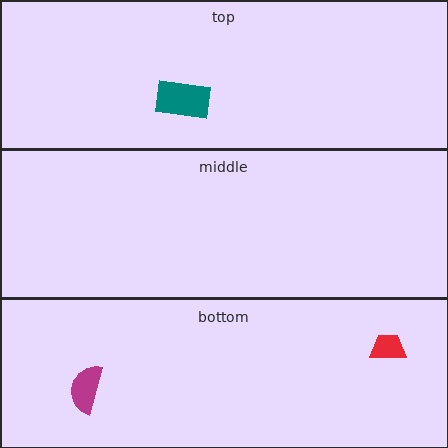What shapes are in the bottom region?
The magenta semicircle, the red trapezoid.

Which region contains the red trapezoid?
The bottom region.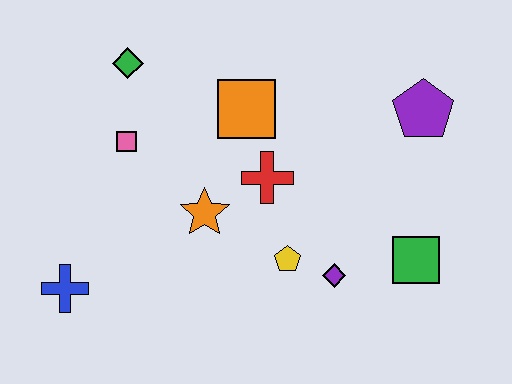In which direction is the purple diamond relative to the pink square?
The purple diamond is to the right of the pink square.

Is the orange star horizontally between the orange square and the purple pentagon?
No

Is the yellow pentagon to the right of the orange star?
Yes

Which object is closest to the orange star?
The red cross is closest to the orange star.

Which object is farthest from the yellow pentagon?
The green diamond is farthest from the yellow pentagon.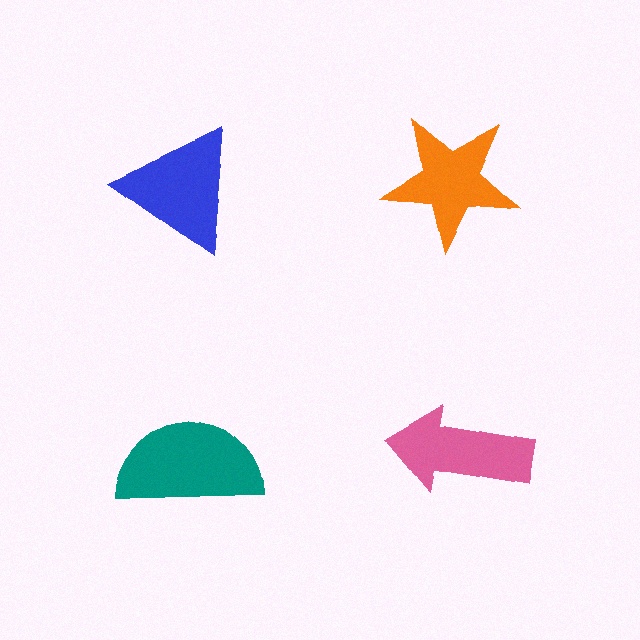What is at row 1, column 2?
An orange star.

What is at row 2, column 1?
A teal semicircle.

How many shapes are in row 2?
2 shapes.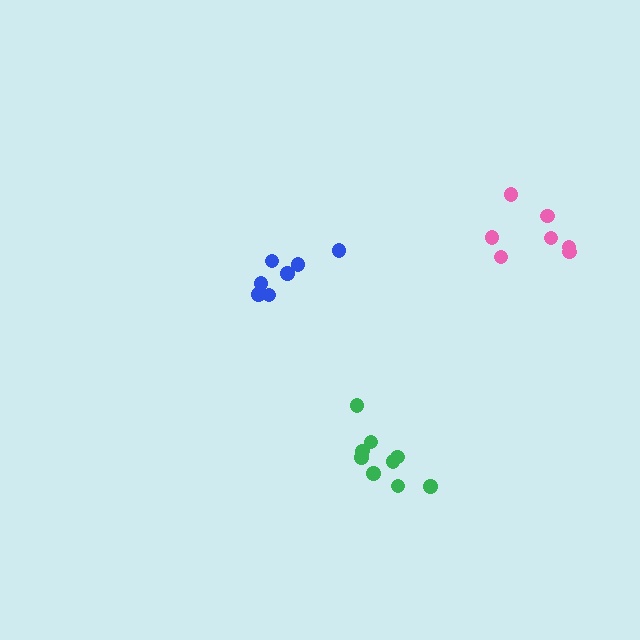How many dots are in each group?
Group 1: 8 dots, Group 2: 9 dots, Group 3: 7 dots (24 total).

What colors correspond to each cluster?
The clusters are colored: blue, green, pink.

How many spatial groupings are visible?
There are 3 spatial groupings.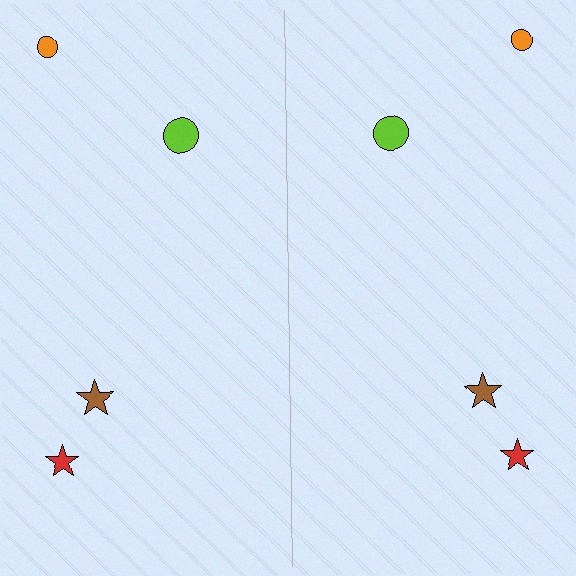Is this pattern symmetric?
Yes, this pattern has bilateral (reflection) symmetry.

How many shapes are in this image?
There are 8 shapes in this image.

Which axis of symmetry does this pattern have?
The pattern has a vertical axis of symmetry running through the center of the image.